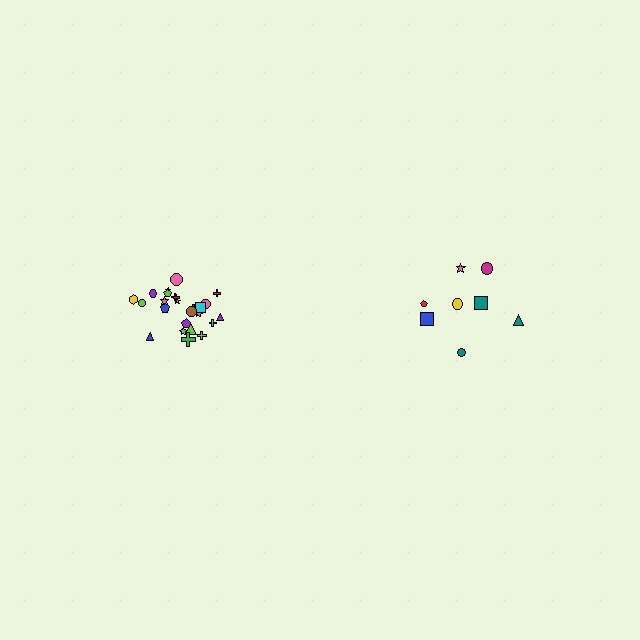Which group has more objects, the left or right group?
The left group.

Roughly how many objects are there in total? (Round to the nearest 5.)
Roughly 35 objects in total.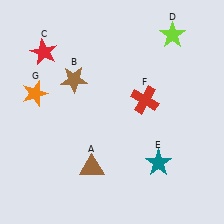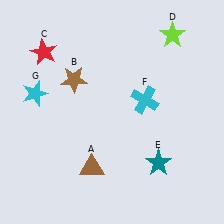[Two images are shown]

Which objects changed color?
F changed from red to cyan. G changed from orange to cyan.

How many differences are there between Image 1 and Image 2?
There are 2 differences between the two images.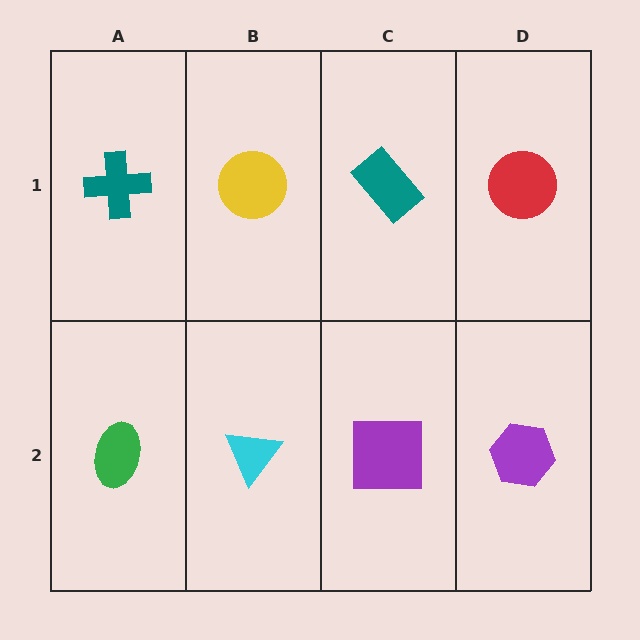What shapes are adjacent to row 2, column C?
A teal rectangle (row 1, column C), a cyan triangle (row 2, column B), a purple hexagon (row 2, column D).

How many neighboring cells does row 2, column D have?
2.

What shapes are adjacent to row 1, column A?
A green ellipse (row 2, column A), a yellow circle (row 1, column B).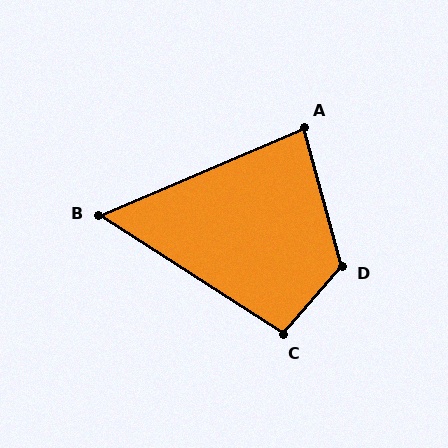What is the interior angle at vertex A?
Approximately 82 degrees (acute).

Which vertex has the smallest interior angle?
B, at approximately 56 degrees.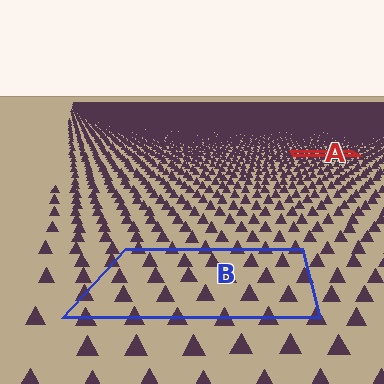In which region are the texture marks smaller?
The texture marks are smaller in region A, because it is farther away.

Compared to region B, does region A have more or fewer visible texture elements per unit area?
Region A has more texture elements per unit area — they are packed more densely because it is farther away.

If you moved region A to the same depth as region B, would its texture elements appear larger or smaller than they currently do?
They would appear larger. At a closer depth, the same texture elements are projected at a bigger on-screen size.